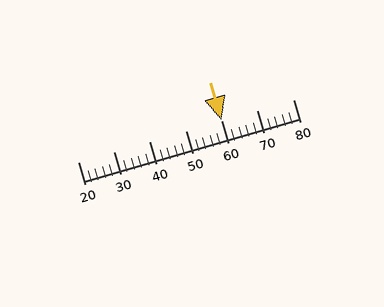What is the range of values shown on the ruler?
The ruler shows values from 20 to 80.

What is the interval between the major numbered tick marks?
The major tick marks are spaced 10 units apart.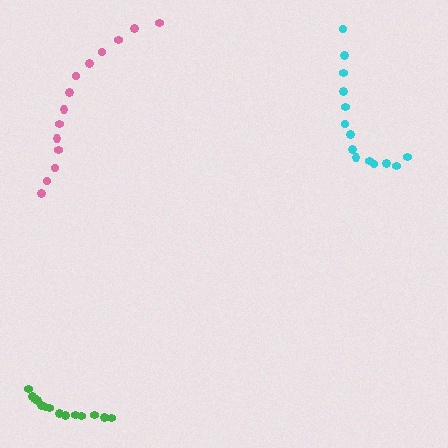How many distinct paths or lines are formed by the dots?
There are 3 distinct paths.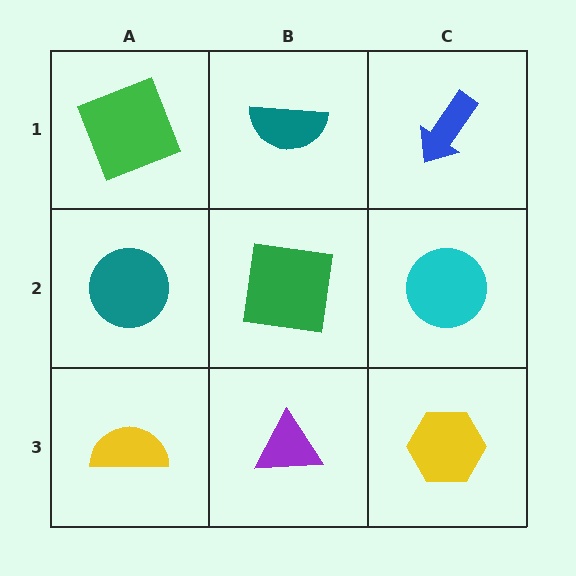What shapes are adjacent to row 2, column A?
A green square (row 1, column A), a yellow semicircle (row 3, column A), a green square (row 2, column B).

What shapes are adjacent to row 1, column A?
A teal circle (row 2, column A), a teal semicircle (row 1, column B).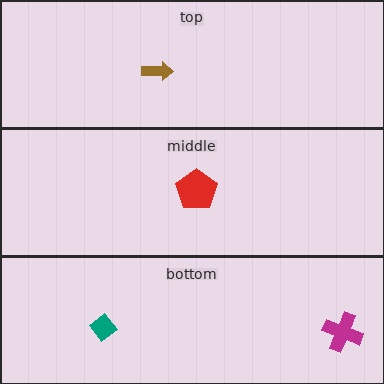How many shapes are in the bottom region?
2.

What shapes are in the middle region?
The red pentagon.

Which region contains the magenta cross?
The bottom region.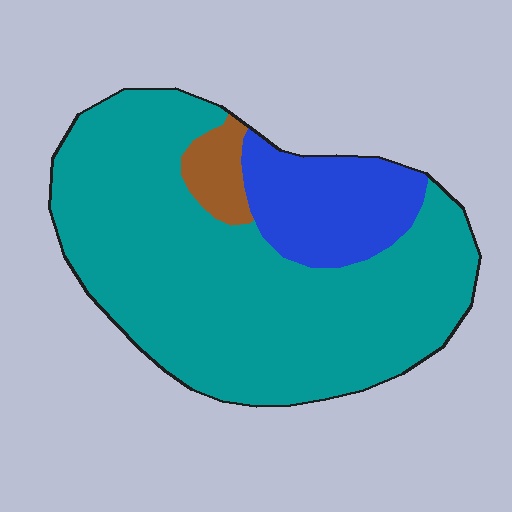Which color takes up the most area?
Teal, at roughly 75%.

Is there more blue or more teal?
Teal.